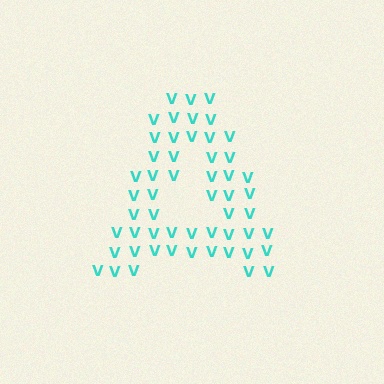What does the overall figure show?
The overall figure shows the letter A.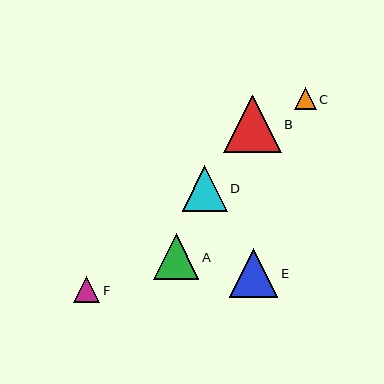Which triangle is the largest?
Triangle B is the largest with a size of approximately 57 pixels.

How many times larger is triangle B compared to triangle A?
Triangle B is approximately 1.3 times the size of triangle A.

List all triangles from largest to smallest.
From largest to smallest: B, E, A, D, F, C.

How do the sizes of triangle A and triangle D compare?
Triangle A and triangle D are approximately the same size.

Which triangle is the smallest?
Triangle C is the smallest with a size of approximately 22 pixels.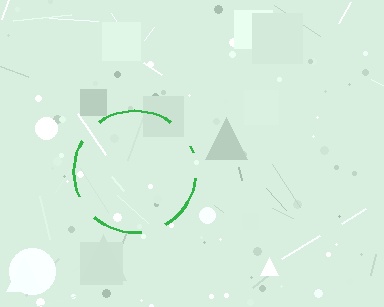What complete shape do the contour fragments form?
The contour fragments form a circle.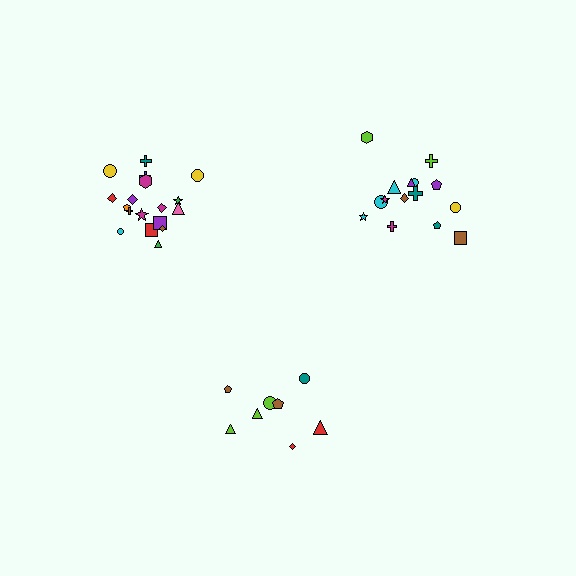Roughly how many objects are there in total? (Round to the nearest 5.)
Roughly 40 objects in total.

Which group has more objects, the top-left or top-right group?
The top-left group.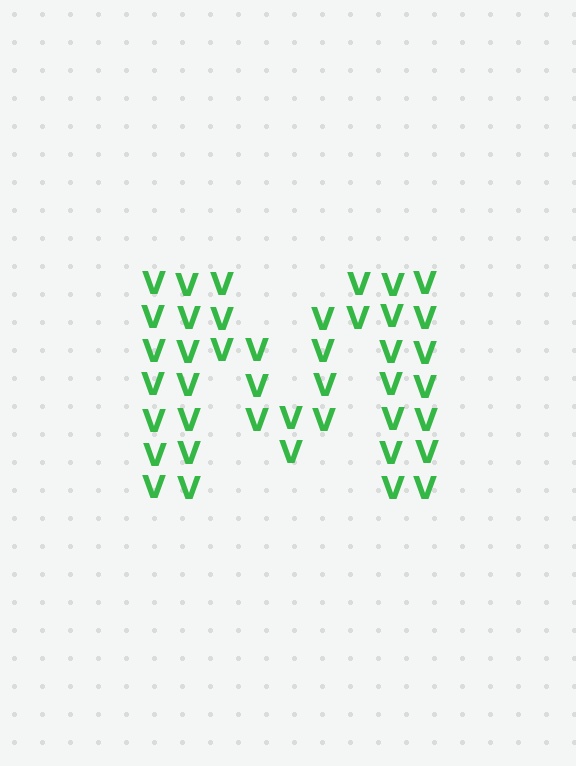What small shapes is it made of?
It is made of small letter V's.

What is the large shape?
The large shape is the letter M.